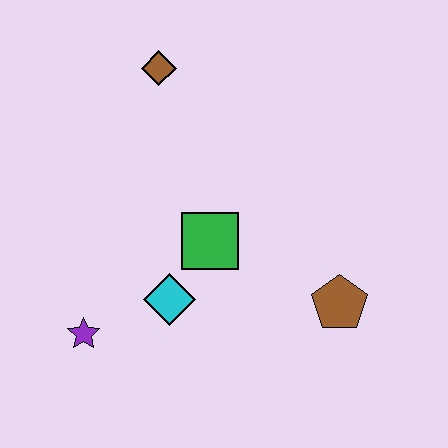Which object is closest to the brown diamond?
The green square is closest to the brown diamond.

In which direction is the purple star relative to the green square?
The purple star is to the left of the green square.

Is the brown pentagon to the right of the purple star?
Yes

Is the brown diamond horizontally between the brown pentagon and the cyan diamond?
No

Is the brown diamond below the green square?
No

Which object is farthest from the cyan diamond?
The brown diamond is farthest from the cyan diamond.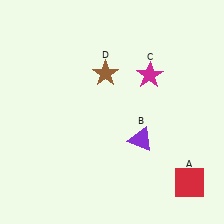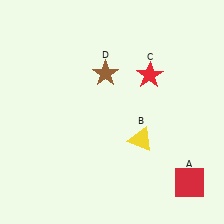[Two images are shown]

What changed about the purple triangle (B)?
In Image 1, B is purple. In Image 2, it changed to yellow.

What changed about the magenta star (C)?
In Image 1, C is magenta. In Image 2, it changed to red.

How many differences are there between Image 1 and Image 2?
There are 2 differences between the two images.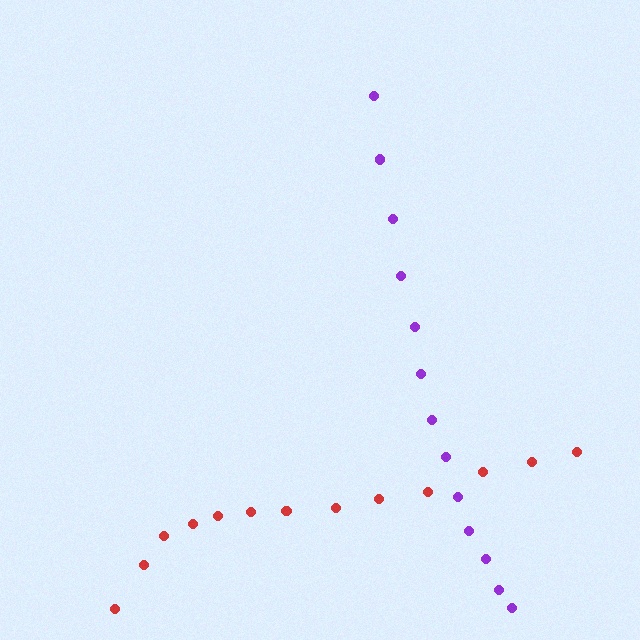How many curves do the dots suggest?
There are 2 distinct paths.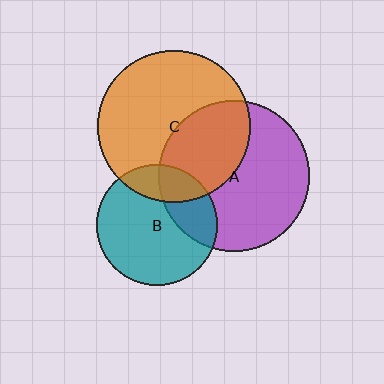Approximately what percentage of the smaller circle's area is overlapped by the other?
Approximately 20%.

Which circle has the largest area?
Circle C (orange).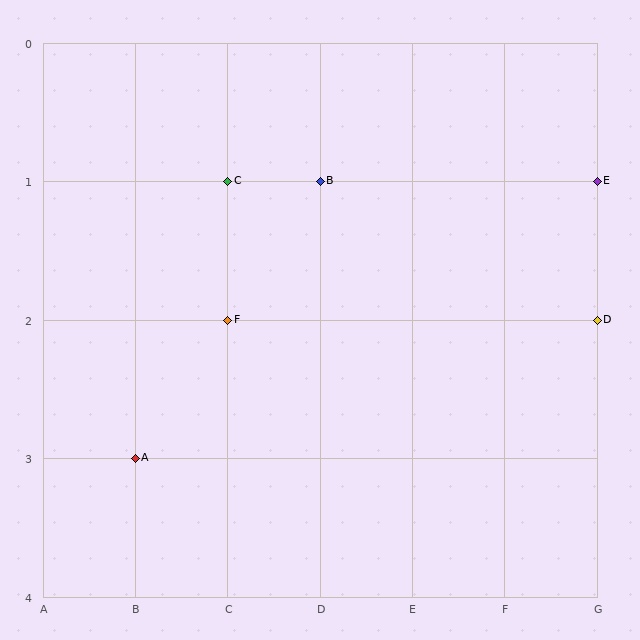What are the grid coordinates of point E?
Point E is at grid coordinates (G, 1).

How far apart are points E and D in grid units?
Points E and D are 1 row apart.